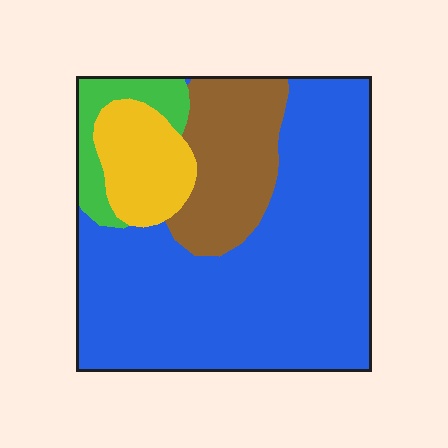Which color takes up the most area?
Blue, at roughly 65%.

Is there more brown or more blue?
Blue.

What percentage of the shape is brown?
Brown takes up between a sixth and a third of the shape.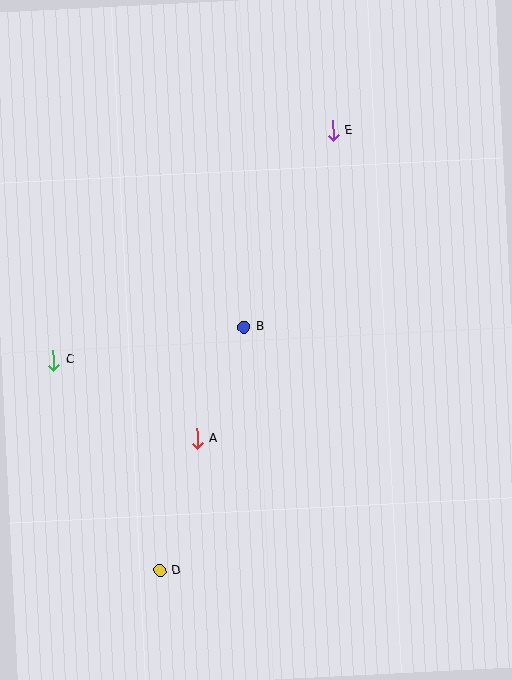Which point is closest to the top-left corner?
Point E is closest to the top-left corner.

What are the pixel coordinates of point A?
Point A is at (197, 439).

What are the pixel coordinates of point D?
Point D is at (160, 571).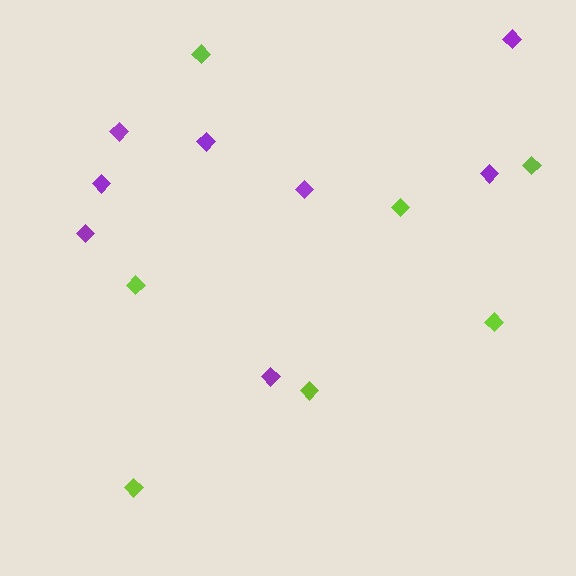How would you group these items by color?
There are 2 groups: one group of purple diamonds (8) and one group of lime diamonds (7).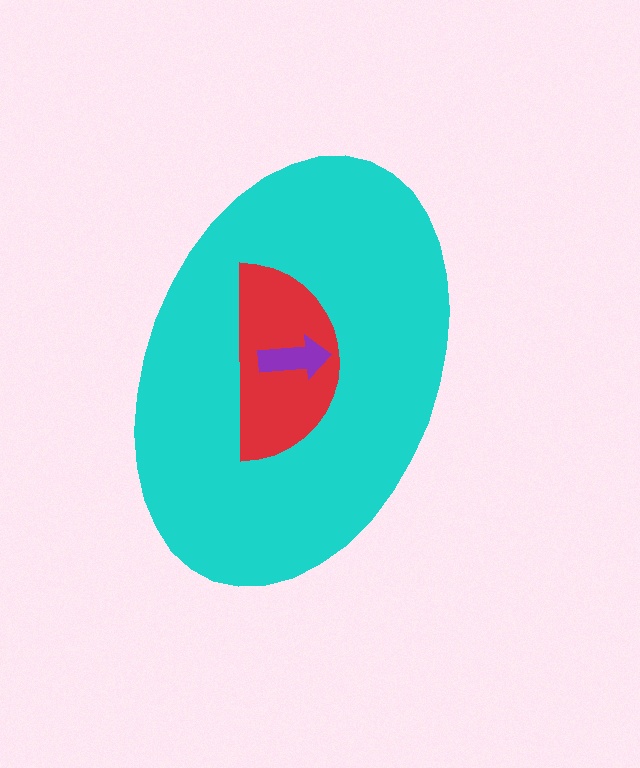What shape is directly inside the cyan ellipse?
The red semicircle.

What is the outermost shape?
The cyan ellipse.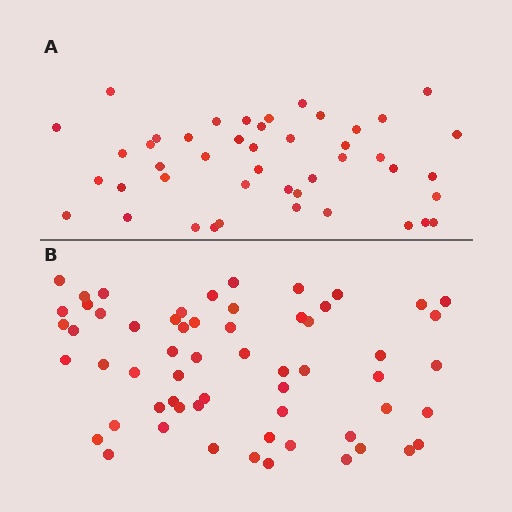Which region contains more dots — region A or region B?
Region B (the bottom region) has more dots.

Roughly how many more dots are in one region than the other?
Region B has approximately 15 more dots than region A.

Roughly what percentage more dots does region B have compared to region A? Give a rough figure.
About 35% more.